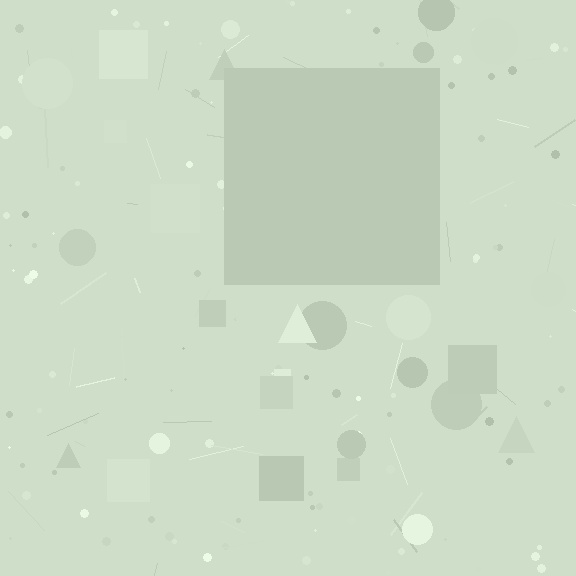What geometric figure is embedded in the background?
A square is embedded in the background.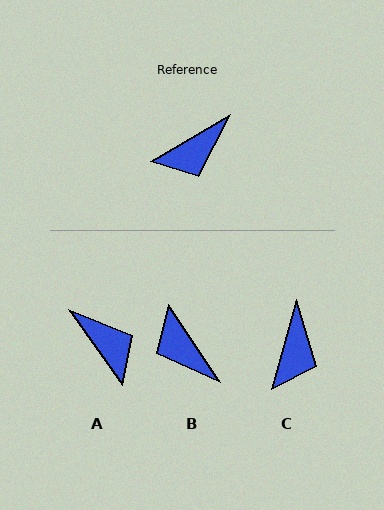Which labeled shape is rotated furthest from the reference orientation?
A, about 95 degrees away.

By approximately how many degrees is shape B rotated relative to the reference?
Approximately 87 degrees clockwise.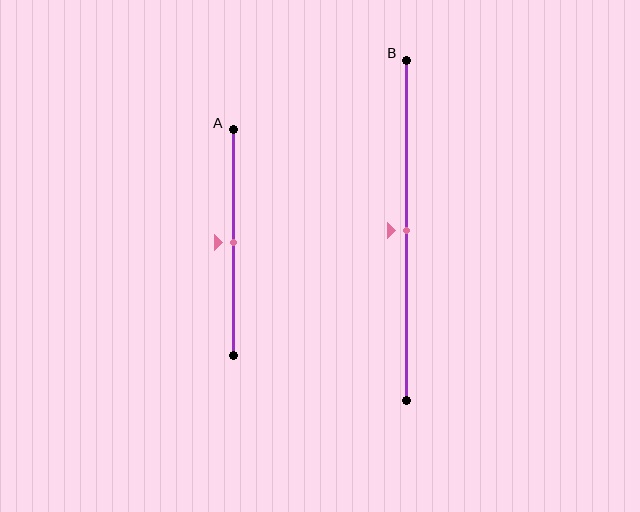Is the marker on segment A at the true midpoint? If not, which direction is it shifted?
Yes, the marker on segment A is at the true midpoint.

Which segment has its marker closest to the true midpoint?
Segment A has its marker closest to the true midpoint.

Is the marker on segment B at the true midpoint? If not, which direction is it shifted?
Yes, the marker on segment B is at the true midpoint.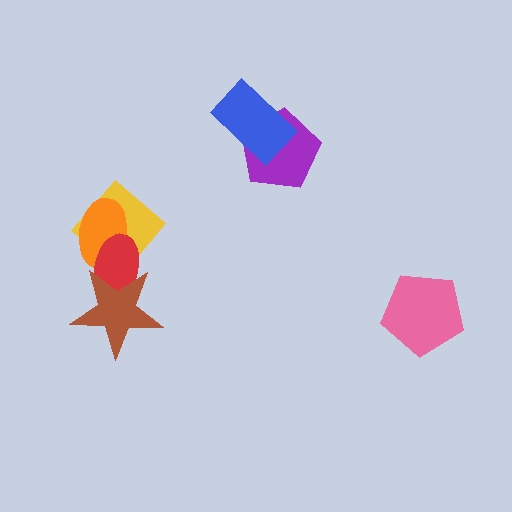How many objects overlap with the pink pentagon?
0 objects overlap with the pink pentagon.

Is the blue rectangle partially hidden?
No, no other shape covers it.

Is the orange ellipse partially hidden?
Yes, it is partially covered by another shape.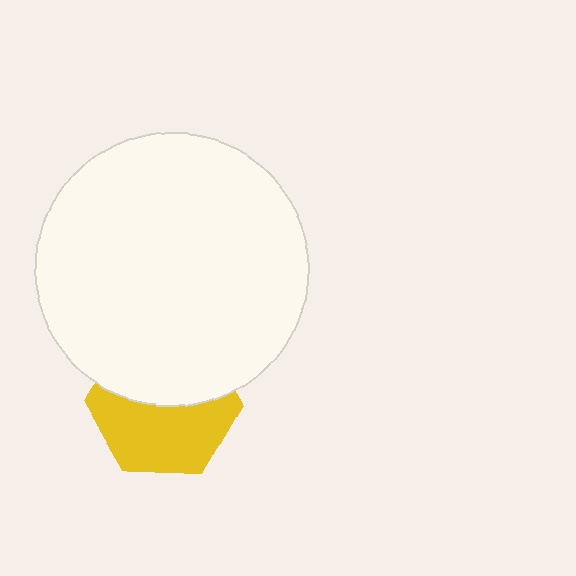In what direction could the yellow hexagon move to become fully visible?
The yellow hexagon could move down. That would shift it out from behind the white circle entirely.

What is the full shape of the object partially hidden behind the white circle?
The partially hidden object is a yellow hexagon.